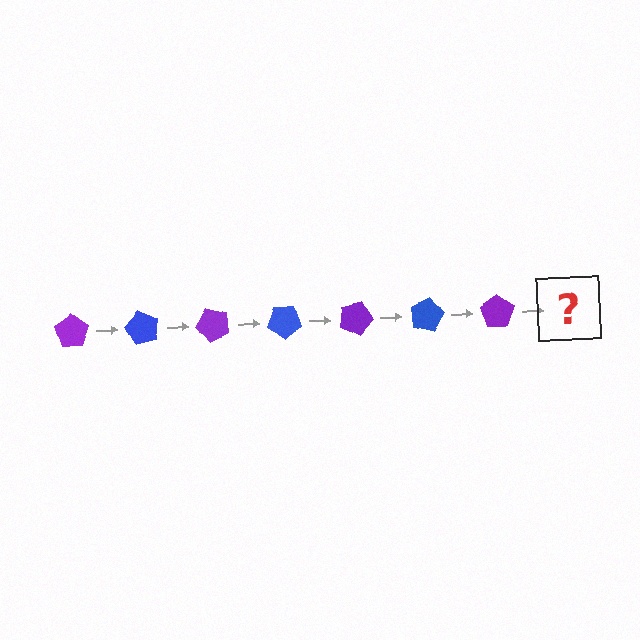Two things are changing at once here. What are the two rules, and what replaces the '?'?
The two rules are that it rotates 60 degrees each step and the color cycles through purple and blue. The '?' should be a blue pentagon, rotated 420 degrees from the start.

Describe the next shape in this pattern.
It should be a blue pentagon, rotated 420 degrees from the start.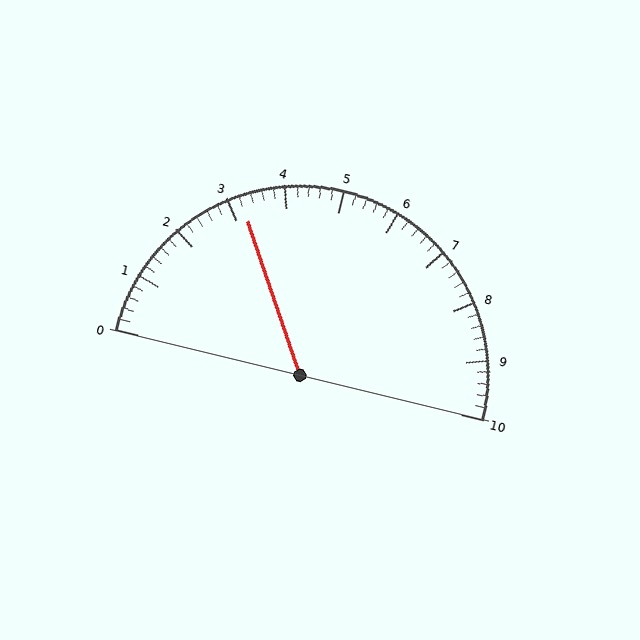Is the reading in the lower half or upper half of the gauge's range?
The reading is in the lower half of the range (0 to 10).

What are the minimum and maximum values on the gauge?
The gauge ranges from 0 to 10.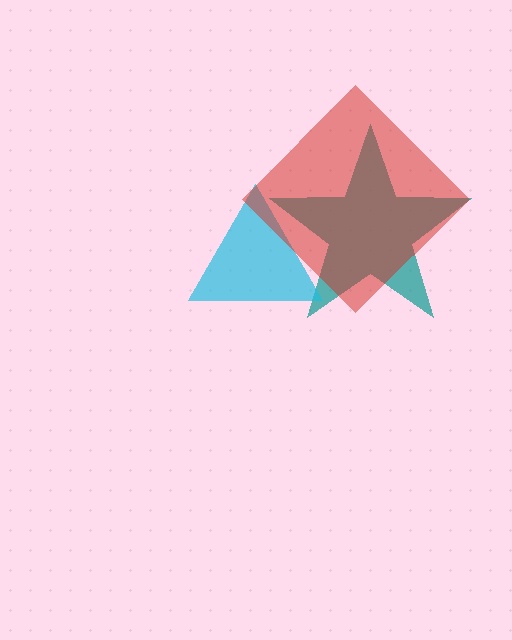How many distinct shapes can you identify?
There are 3 distinct shapes: a teal star, a cyan triangle, a red diamond.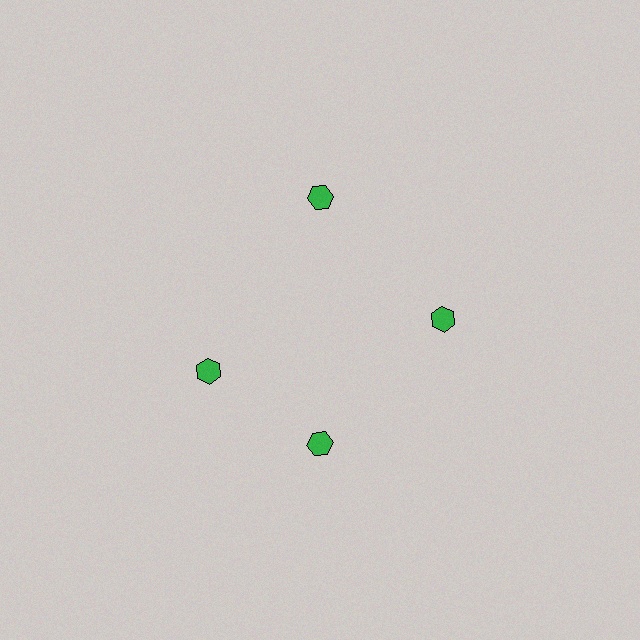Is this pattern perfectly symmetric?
No. The 4 green hexagons are arranged in a ring, but one element near the 9 o'clock position is rotated out of alignment along the ring, breaking the 4-fold rotational symmetry.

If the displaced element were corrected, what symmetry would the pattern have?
It would have 4-fold rotational symmetry — the pattern would map onto itself every 90 degrees.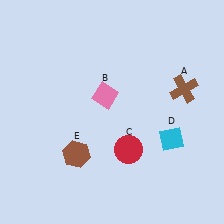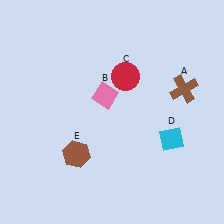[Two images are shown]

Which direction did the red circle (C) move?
The red circle (C) moved up.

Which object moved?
The red circle (C) moved up.